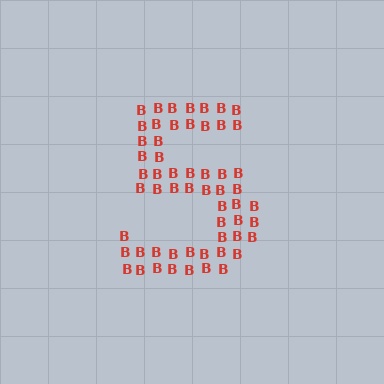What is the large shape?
The large shape is the digit 5.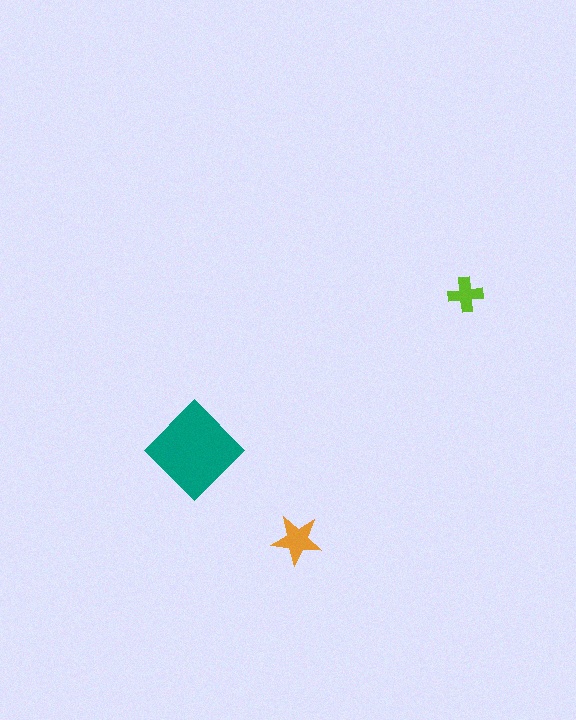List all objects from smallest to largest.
The lime cross, the orange star, the teal diamond.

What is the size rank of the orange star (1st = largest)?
2nd.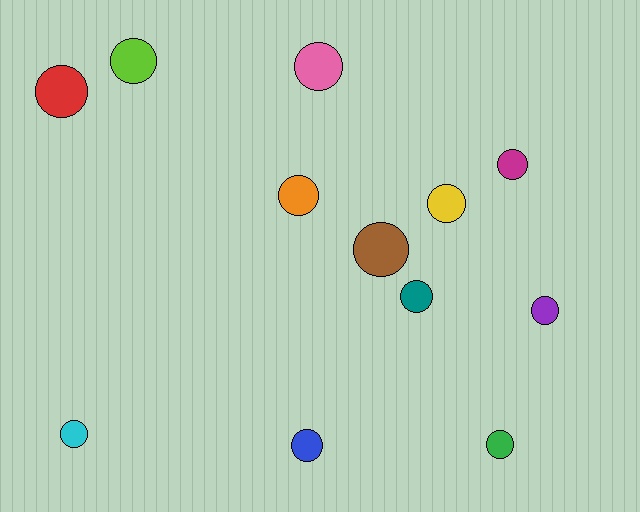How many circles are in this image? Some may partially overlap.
There are 12 circles.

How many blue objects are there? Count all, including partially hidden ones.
There is 1 blue object.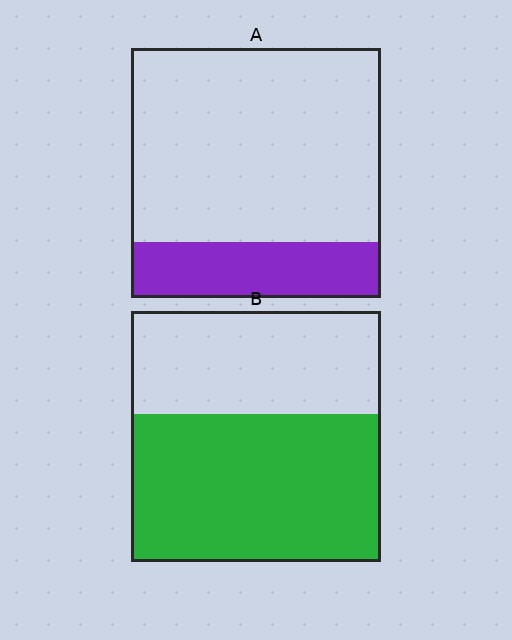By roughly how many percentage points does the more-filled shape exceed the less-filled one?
By roughly 35 percentage points (B over A).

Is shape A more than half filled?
No.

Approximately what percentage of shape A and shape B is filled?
A is approximately 20% and B is approximately 60%.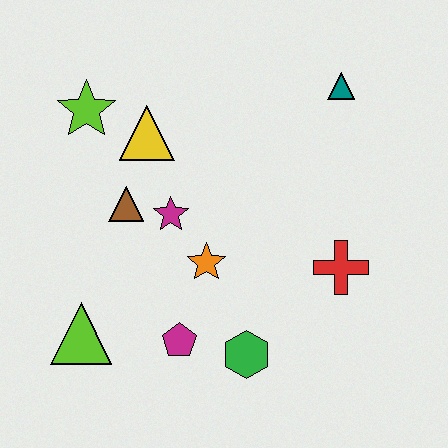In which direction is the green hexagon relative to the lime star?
The green hexagon is below the lime star.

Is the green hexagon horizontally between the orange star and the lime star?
No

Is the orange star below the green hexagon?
No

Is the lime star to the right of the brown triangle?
No